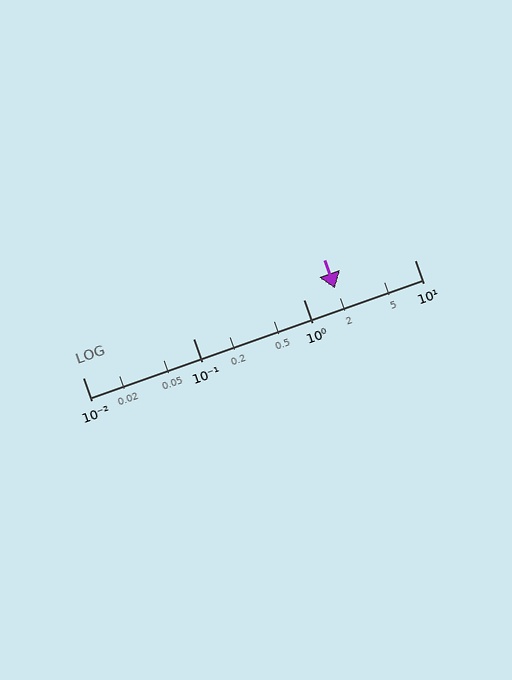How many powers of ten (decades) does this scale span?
The scale spans 3 decades, from 0.01 to 10.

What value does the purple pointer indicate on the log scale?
The pointer indicates approximately 1.9.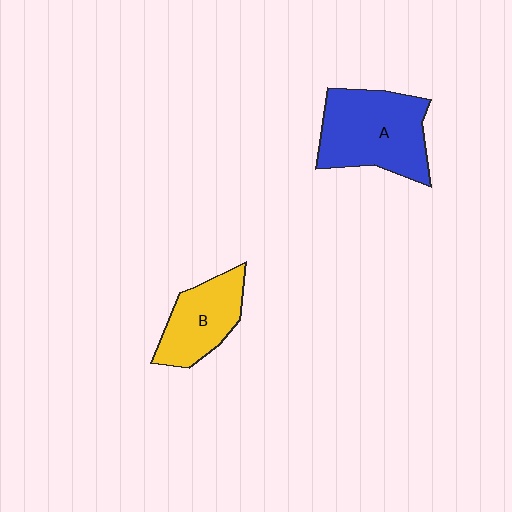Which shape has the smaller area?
Shape B (yellow).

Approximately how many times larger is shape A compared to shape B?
Approximately 1.5 times.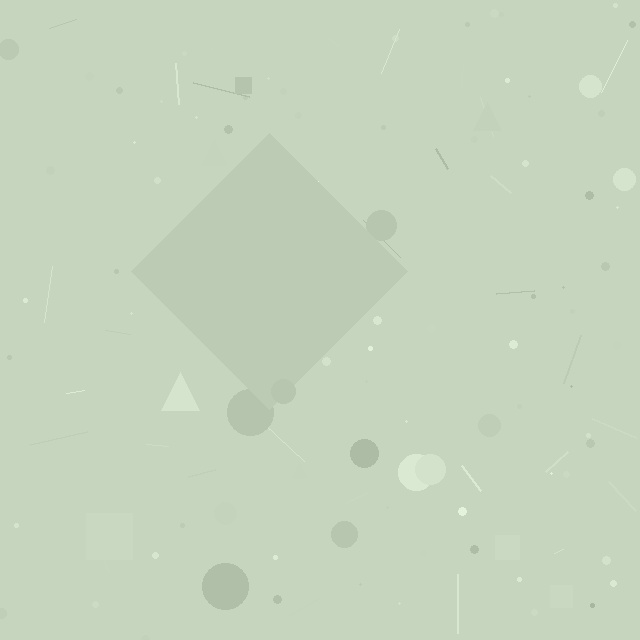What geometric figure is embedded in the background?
A diamond is embedded in the background.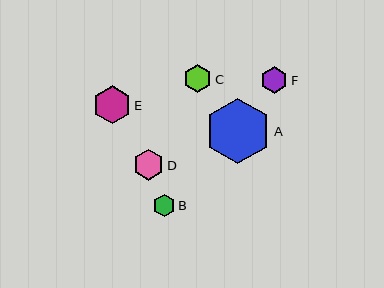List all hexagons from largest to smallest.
From largest to smallest: A, E, D, C, F, B.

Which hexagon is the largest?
Hexagon A is the largest with a size of approximately 65 pixels.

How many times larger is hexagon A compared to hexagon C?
Hexagon A is approximately 2.3 times the size of hexagon C.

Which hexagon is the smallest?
Hexagon B is the smallest with a size of approximately 23 pixels.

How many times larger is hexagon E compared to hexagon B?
Hexagon E is approximately 1.6 times the size of hexagon B.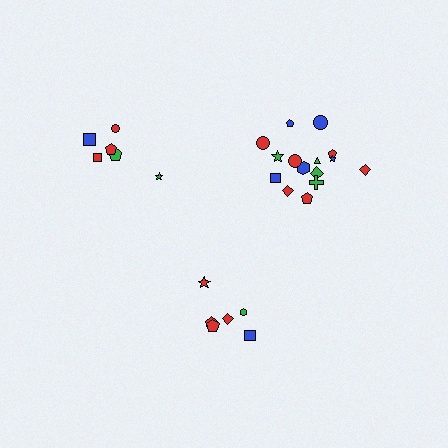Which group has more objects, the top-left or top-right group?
The top-right group.